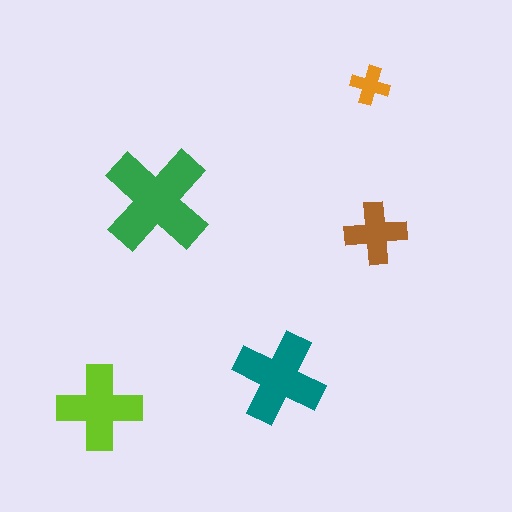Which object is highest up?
The orange cross is topmost.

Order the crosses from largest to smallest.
the green one, the teal one, the lime one, the brown one, the orange one.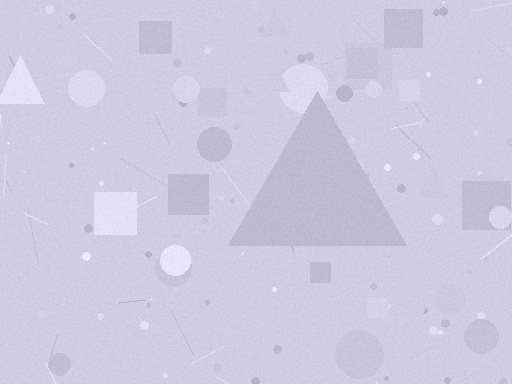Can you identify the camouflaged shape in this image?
The camouflaged shape is a triangle.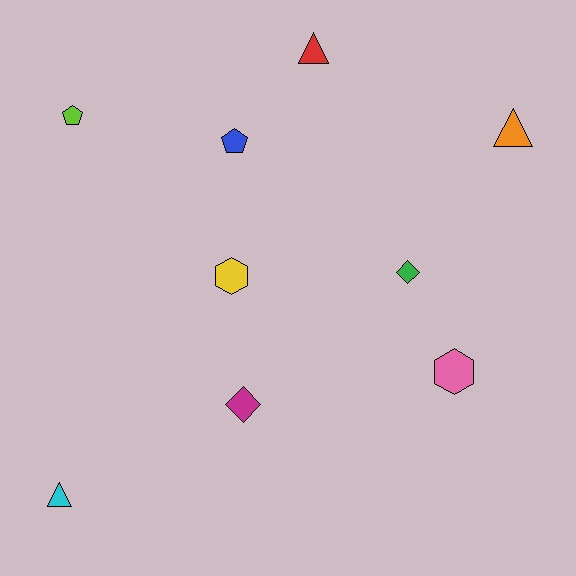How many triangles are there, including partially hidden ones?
There are 3 triangles.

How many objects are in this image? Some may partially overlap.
There are 9 objects.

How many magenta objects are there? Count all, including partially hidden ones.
There is 1 magenta object.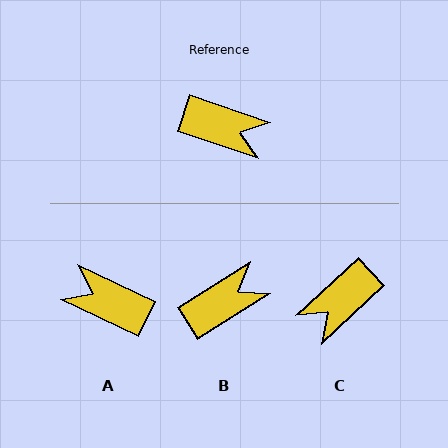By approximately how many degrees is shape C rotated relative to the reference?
Approximately 118 degrees clockwise.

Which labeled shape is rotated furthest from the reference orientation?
A, about 173 degrees away.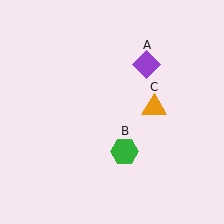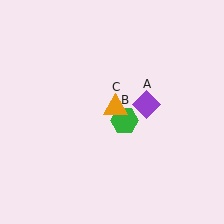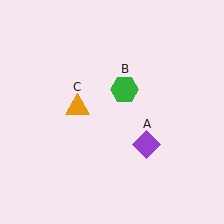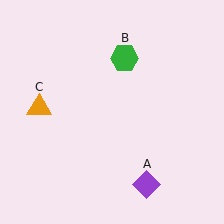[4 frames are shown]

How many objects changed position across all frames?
3 objects changed position: purple diamond (object A), green hexagon (object B), orange triangle (object C).